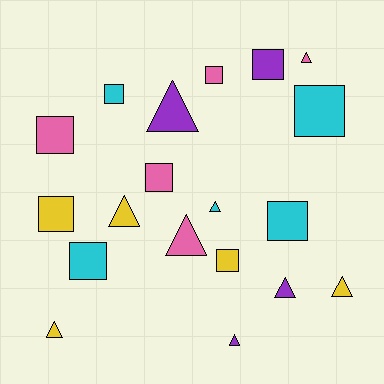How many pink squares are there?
There are 3 pink squares.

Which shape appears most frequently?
Square, with 10 objects.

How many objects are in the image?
There are 19 objects.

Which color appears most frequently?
Yellow, with 5 objects.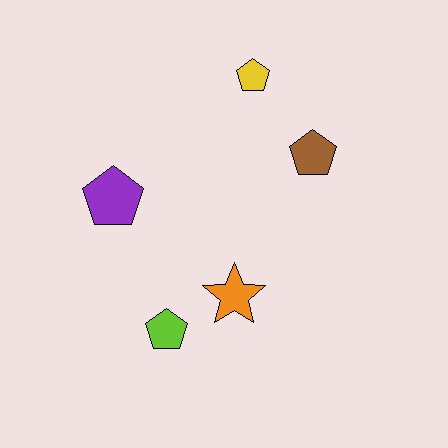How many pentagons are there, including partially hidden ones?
There are 4 pentagons.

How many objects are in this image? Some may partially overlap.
There are 5 objects.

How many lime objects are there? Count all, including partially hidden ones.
There is 1 lime object.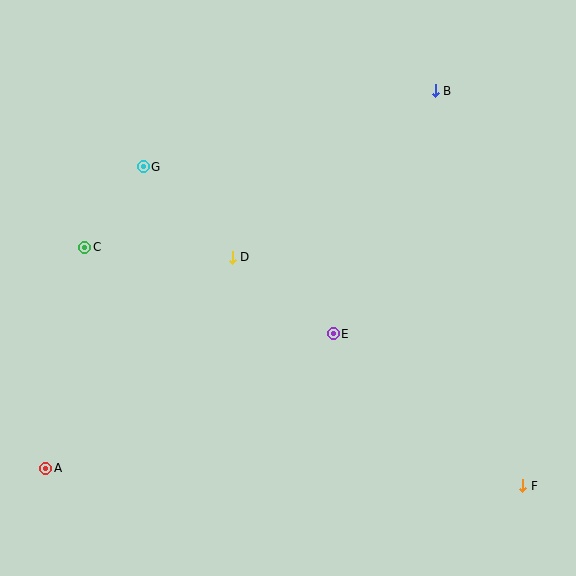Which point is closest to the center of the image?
Point D at (232, 257) is closest to the center.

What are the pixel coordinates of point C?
Point C is at (85, 247).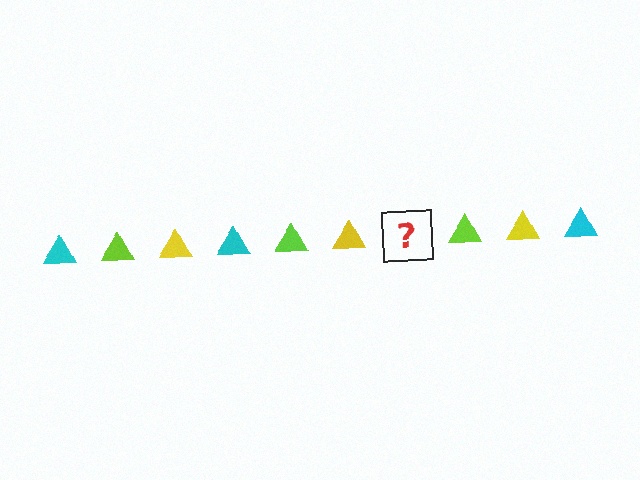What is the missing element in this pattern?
The missing element is a cyan triangle.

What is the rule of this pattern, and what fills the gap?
The rule is that the pattern cycles through cyan, lime, yellow triangles. The gap should be filled with a cyan triangle.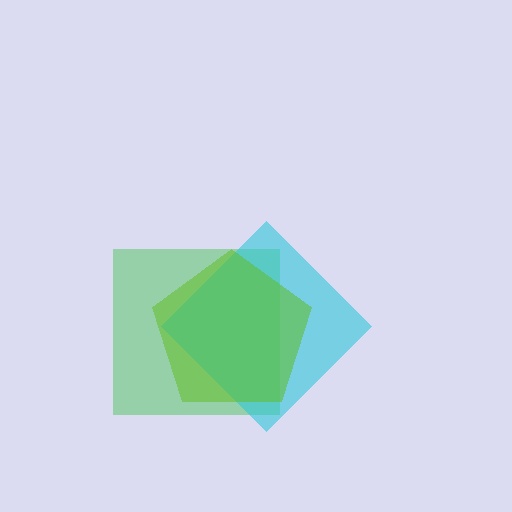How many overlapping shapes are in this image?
There are 3 overlapping shapes in the image.